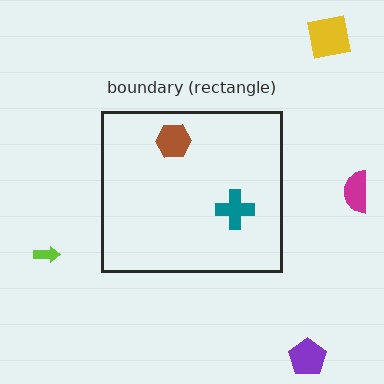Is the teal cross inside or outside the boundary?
Inside.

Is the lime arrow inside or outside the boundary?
Outside.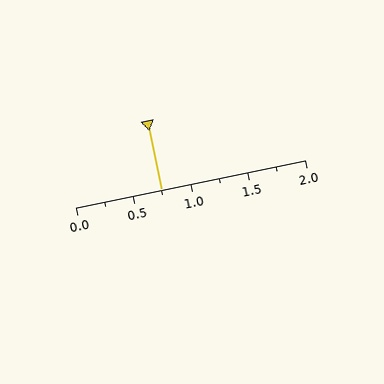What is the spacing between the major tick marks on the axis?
The major ticks are spaced 0.5 apart.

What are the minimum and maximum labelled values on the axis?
The axis runs from 0.0 to 2.0.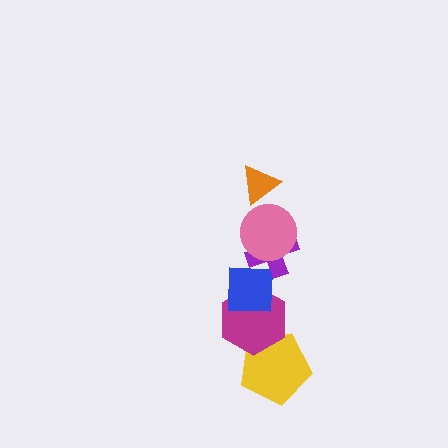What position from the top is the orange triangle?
The orange triangle is 1st from the top.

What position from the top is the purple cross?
The purple cross is 3rd from the top.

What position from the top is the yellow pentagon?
The yellow pentagon is 6th from the top.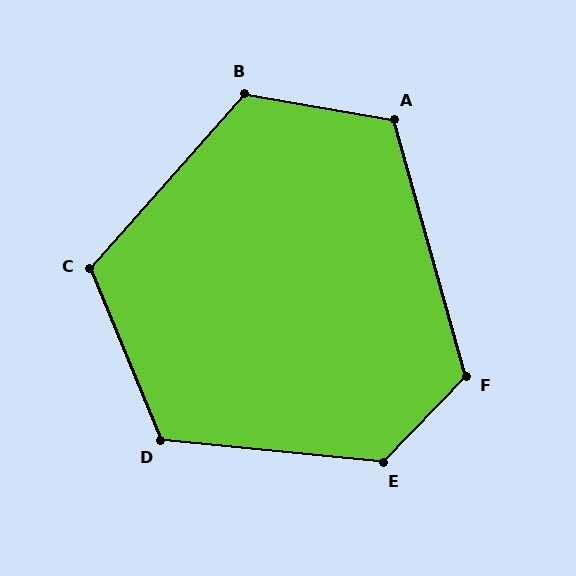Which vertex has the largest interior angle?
E, at approximately 128 degrees.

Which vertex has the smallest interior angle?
A, at approximately 115 degrees.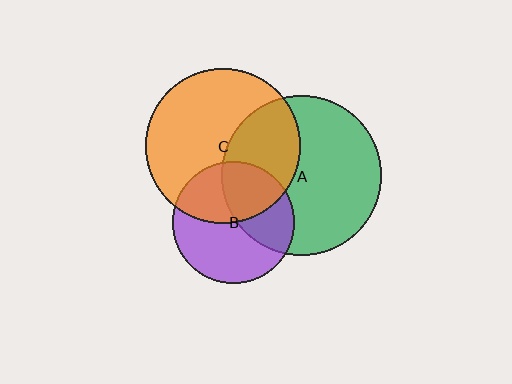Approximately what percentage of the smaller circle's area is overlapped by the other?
Approximately 40%.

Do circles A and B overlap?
Yes.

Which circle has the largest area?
Circle A (green).